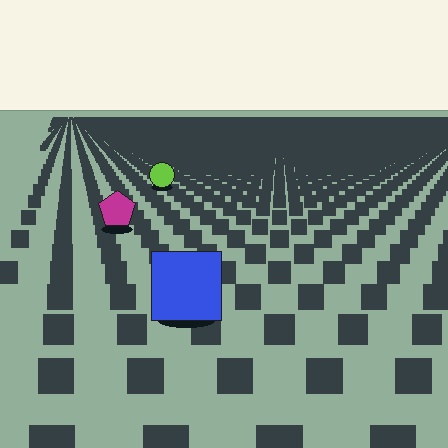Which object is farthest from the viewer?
The lime circle is farthest from the viewer. It appears smaller and the ground texture around it is denser.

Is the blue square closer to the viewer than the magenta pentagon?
Yes. The blue square is closer — you can tell from the texture gradient: the ground texture is coarser near it.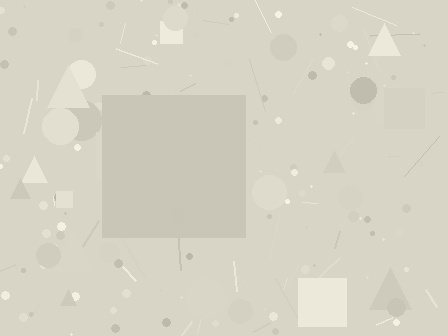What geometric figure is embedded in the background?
A square is embedded in the background.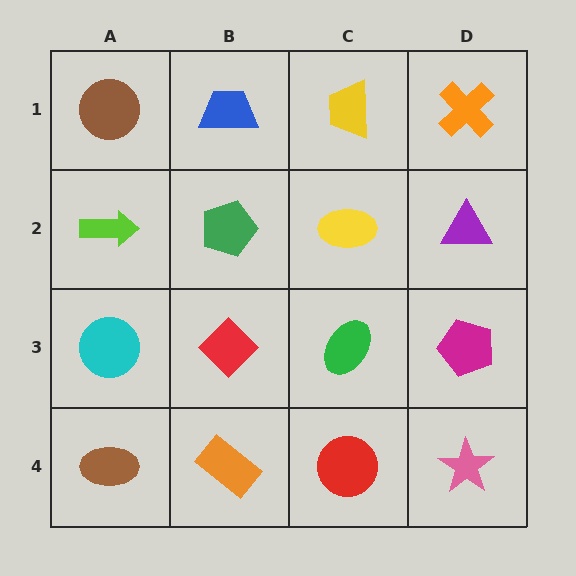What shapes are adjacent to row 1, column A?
A lime arrow (row 2, column A), a blue trapezoid (row 1, column B).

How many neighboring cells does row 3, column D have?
3.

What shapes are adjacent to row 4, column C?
A green ellipse (row 3, column C), an orange rectangle (row 4, column B), a pink star (row 4, column D).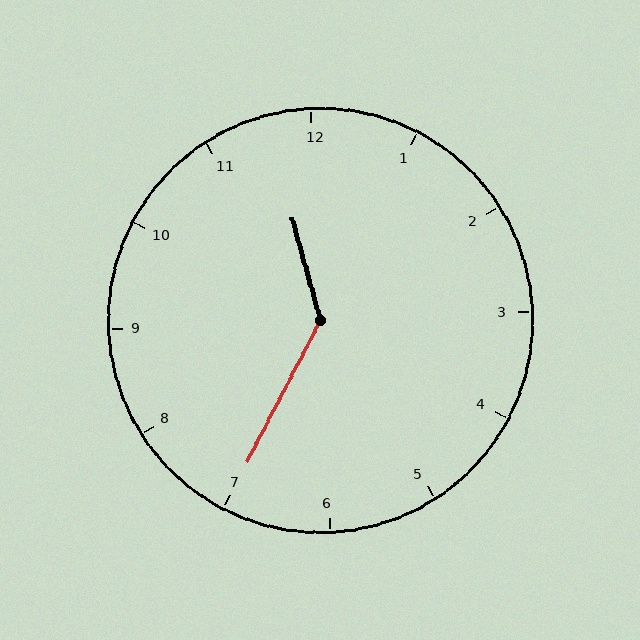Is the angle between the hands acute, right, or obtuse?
It is obtuse.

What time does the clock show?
11:35.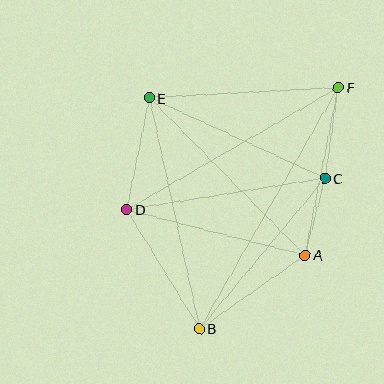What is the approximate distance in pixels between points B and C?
The distance between B and C is approximately 196 pixels.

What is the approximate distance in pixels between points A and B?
The distance between A and B is approximately 129 pixels.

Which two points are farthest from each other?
Points B and F are farthest from each other.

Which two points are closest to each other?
Points A and C are closest to each other.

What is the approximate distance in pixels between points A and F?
The distance between A and F is approximately 171 pixels.